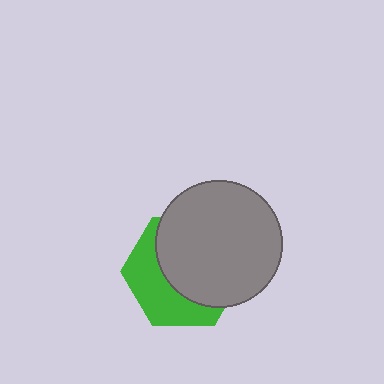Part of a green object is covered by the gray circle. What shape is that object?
It is a hexagon.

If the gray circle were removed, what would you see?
You would see the complete green hexagon.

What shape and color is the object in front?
The object in front is a gray circle.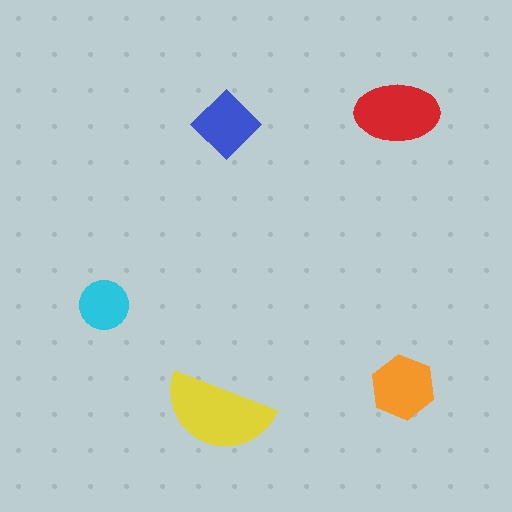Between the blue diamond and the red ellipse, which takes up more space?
The red ellipse.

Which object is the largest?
The yellow semicircle.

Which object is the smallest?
The cyan circle.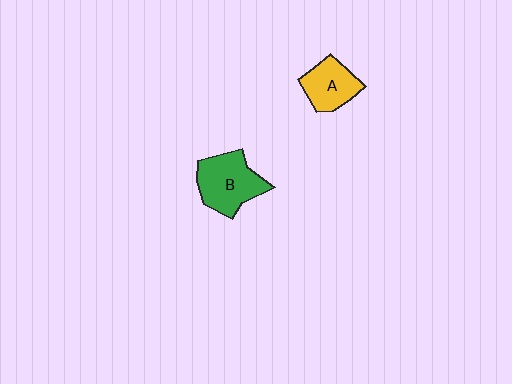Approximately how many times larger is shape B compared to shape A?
Approximately 1.4 times.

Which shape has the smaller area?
Shape A (yellow).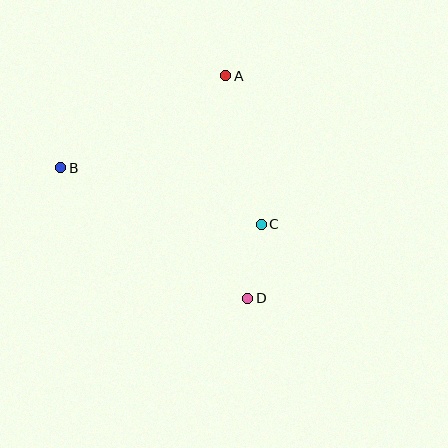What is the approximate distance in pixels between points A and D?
The distance between A and D is approximately 224 pixels.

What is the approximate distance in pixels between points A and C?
The distance between A and C is approximately 153 pixels.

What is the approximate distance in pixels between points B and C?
The distance between B and C is approximately 208 pixels.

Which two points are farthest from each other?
Points B and D are farthest from each other.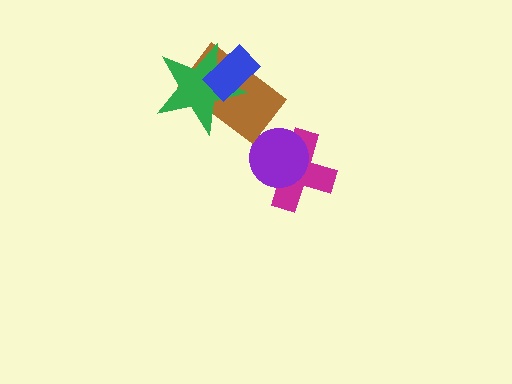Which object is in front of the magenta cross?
The purple circle is in front of the magenta cross.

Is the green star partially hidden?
Yes, it is partially covered by another shape.